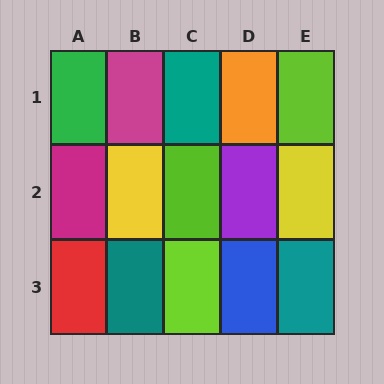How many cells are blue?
1 cell is blue.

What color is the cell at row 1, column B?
Magenta.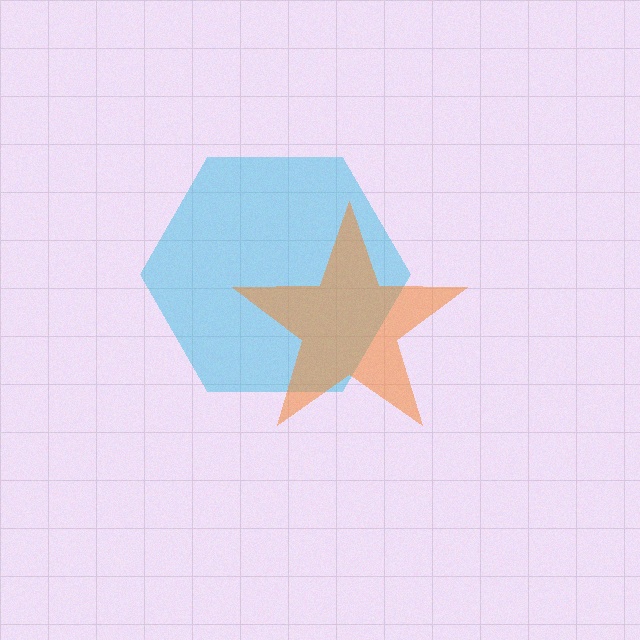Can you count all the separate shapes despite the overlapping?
Yes, there are 2 separate shapes.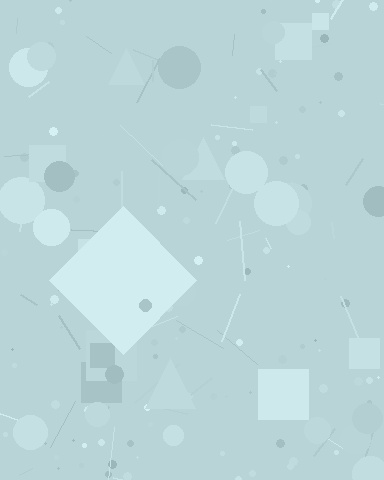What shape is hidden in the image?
A diamond is hidden in the image.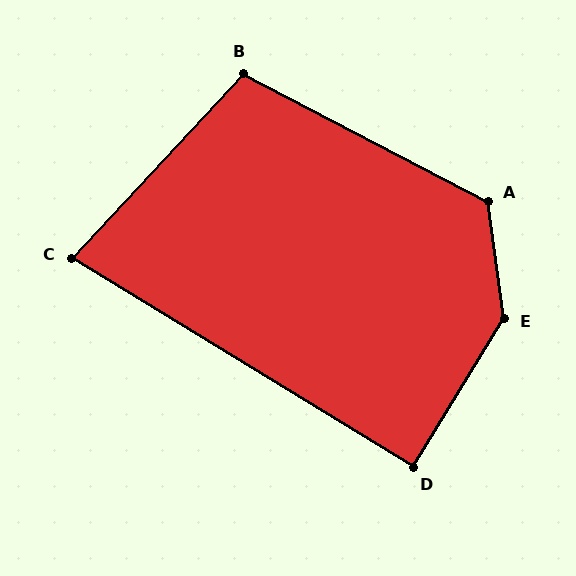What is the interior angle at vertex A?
Approximately 125 degrees (obtuse).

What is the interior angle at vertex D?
Approximately 90 degrees (approximately right).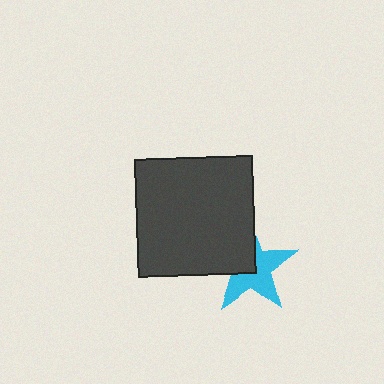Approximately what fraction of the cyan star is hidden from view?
Roughly 41% of the cyan star is hidden behind the dark gray square.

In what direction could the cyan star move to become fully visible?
The cyan star could move toward the lower-right. That would shift it out from behind the dark gray square entirely.